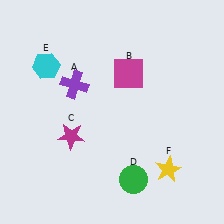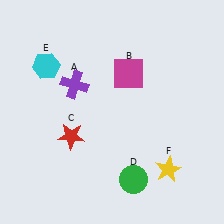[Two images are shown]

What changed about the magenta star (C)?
In Image 1, C is magenta. In Image 2, it changed to red.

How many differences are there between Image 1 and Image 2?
There is 1 difference between the two images.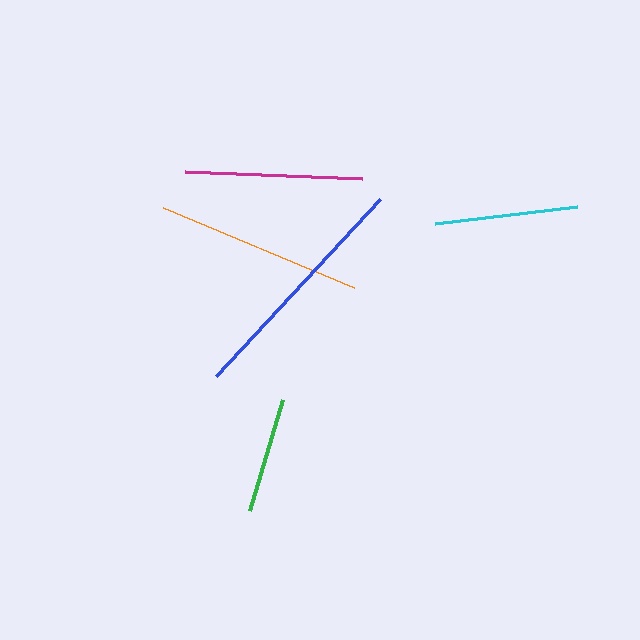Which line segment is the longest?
The blue line is the longest at approximately 241 pixels.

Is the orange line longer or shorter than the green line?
The orange line is longer than the green line.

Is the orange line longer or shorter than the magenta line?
The orange line is longer than the magenta line.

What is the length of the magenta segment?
The magenta segment is approximately 177 pixels long.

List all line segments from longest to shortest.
From longest to shortest: blue, orange, magenta, cyan, green.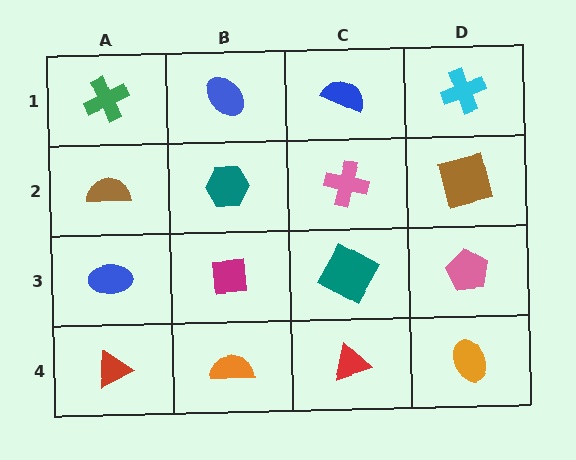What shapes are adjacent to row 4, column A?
A blue ellipse (row 3, column A), an orange semicircle (row 4, column B).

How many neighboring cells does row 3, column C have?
4.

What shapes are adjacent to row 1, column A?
A brown semicircle (row 2, column A), a blue ellipse (row 1, column B).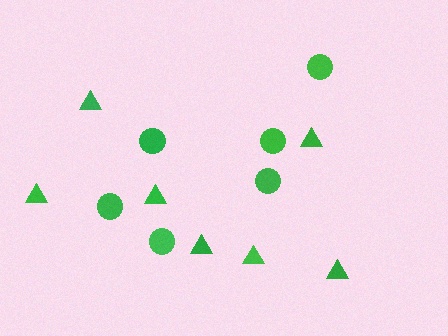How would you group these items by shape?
There are 2 groups: one group of triangles (7) and one group of circles (6).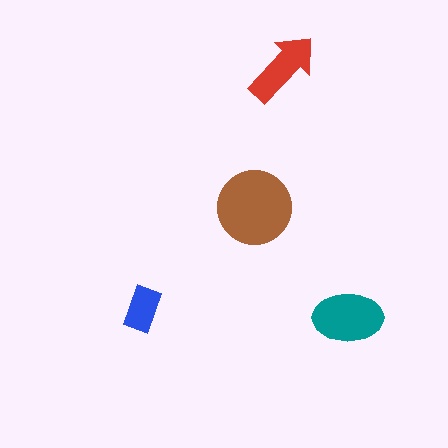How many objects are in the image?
There are 4 objects in the image.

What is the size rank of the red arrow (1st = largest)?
3rd.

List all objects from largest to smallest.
The brown circle, the teal ellipse, the red arrow, the blue rectangle.